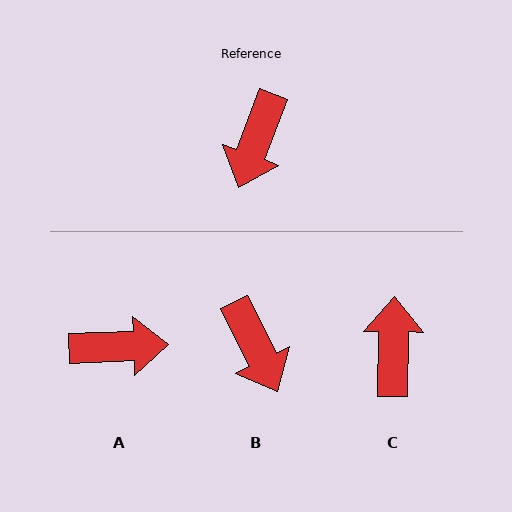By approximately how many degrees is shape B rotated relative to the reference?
Approximately 47 degrees counter-clockwise.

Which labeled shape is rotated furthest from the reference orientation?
C, about 160 degrees away.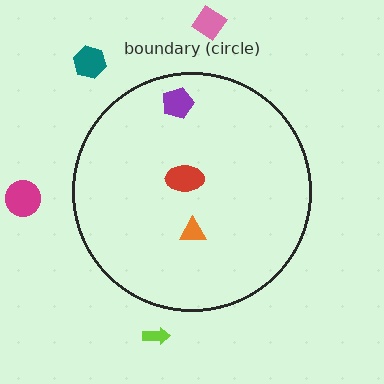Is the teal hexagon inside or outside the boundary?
Outside.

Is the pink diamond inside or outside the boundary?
Outside.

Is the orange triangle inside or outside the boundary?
Inside.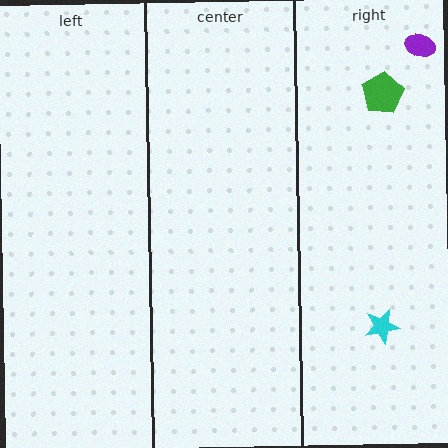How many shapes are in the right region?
3.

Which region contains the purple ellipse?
The right region.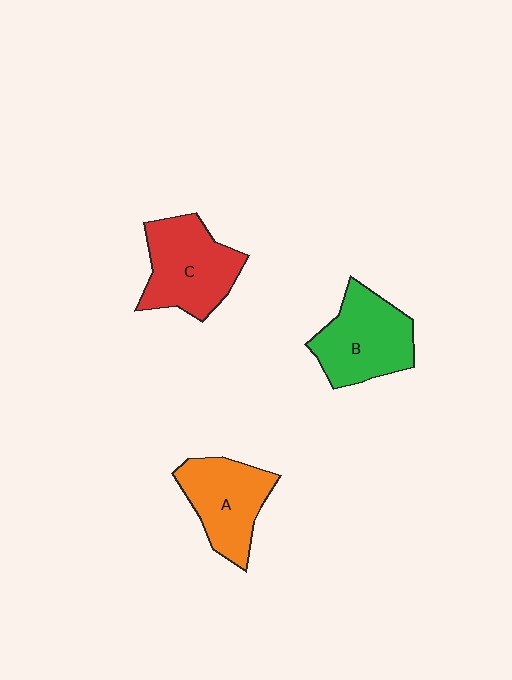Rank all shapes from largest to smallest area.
From largest to smallest: C (red), B (green), A (orange).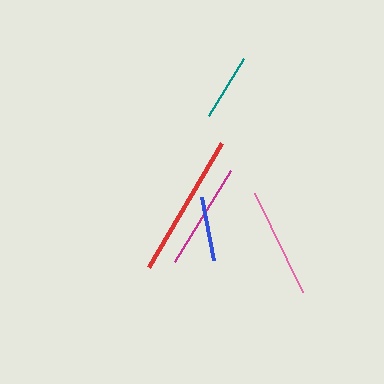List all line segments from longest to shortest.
From longest to shortest: red, pink, magenta, teal, blue.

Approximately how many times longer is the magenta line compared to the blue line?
The magenta line is approximately 1.7 times the length of the blue line.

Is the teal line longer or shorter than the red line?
The red line is longer than the teal line.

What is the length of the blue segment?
The blue segment is approximately 63 pixels long.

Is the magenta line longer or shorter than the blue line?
The magenta line is longer than the blue line.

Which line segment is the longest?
The red line is the longest at approximately 143 pixels.